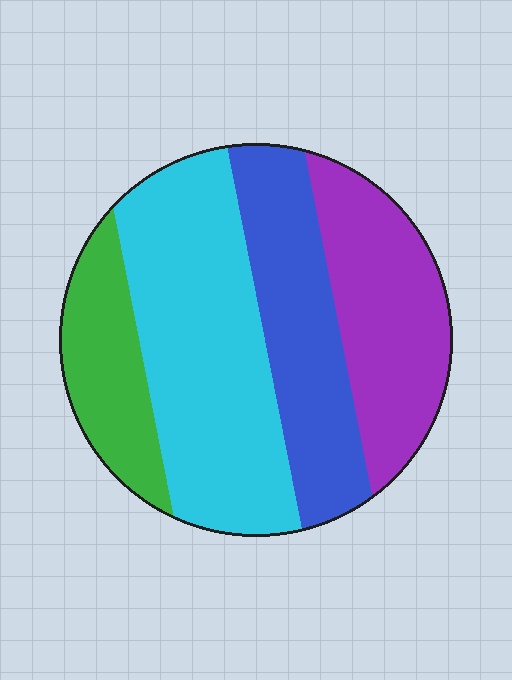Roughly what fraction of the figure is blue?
Blue takes up about one quarter (1/4) of the figure.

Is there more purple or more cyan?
Cyan.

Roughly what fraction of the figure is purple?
Purple takes up about one quarter (1/4) of the figure.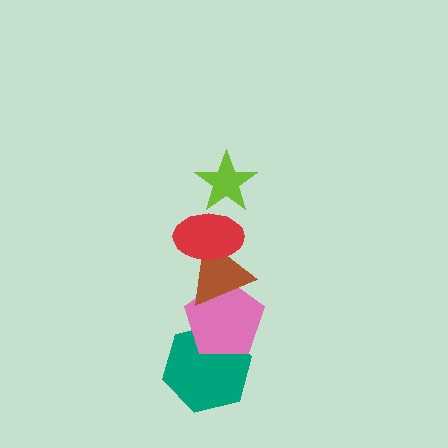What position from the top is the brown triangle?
The brown triangle is 3rd from the top.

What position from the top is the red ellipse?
The red ellipse is 2nd from the top.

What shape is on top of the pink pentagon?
The brown triangle is on top of the pink pentagon.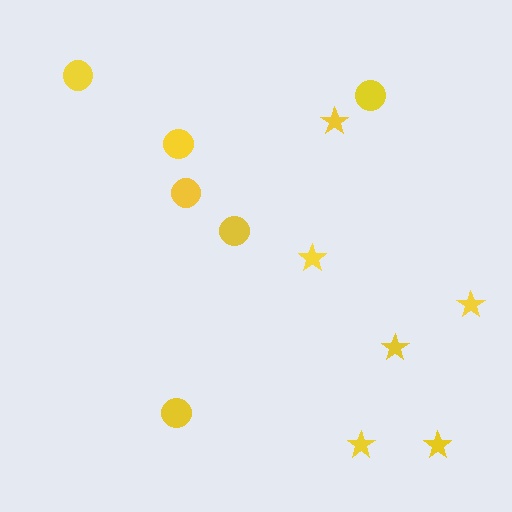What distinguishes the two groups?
There are 2 groups: one group of stars (6) and one group of circles (6).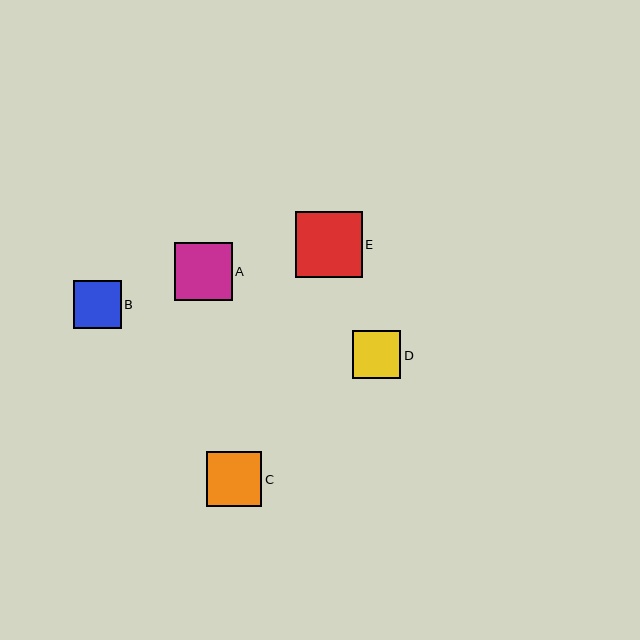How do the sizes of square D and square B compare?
Square D and square B are approximately the same size.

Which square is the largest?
Square E is the largest with a size of approximately 66 pixels.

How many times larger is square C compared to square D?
Square C is approximately 1.1 times the size of square D.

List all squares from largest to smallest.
From largest to smallest: E, A, C, D, B.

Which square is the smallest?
Square B is the smallest with a size of approximately 47 pixels.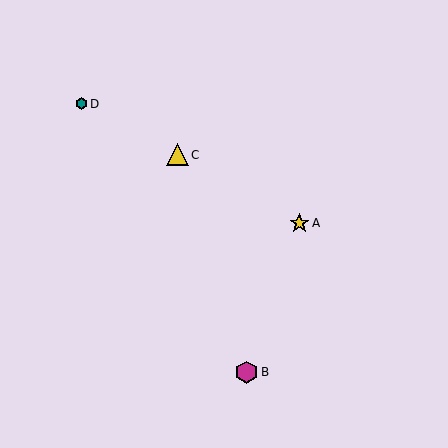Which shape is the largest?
The magenta hexagon (labeled B) is the largest.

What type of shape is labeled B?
Shape B is a magenta hexagon.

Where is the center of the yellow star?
The center of the yellow star is at (299, 223).